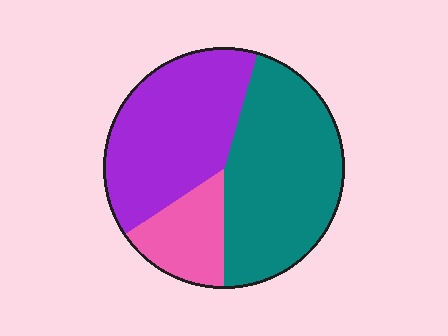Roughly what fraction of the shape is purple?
Purple takes up about two fifths (2/5) of the shape.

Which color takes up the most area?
Teal, at roughly 45%.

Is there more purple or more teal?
Teal.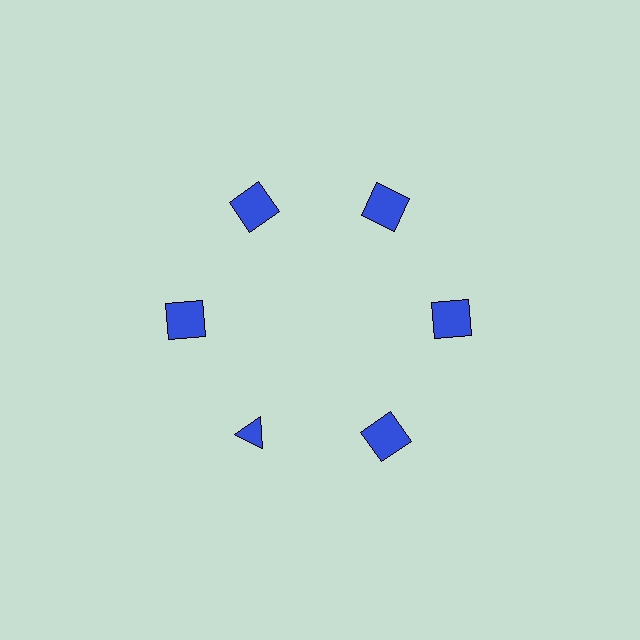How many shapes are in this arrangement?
There are 6 shapes arranged in a ring pattern.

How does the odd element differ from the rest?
It has a different shape: triangle instead of square.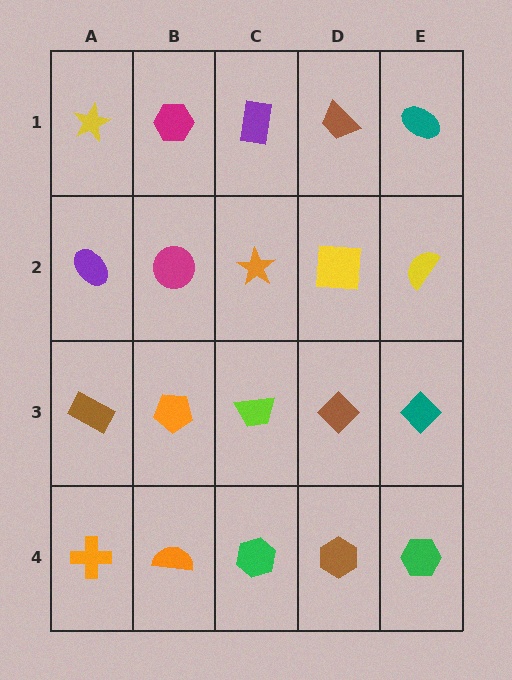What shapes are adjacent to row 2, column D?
A brown trapezoid (row 1, column D), a brown diamond (row 3, column D), an orange star (row 2, column C), a yellow semicircle (row 2, column E).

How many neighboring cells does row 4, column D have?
3.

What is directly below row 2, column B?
An orange pentagon.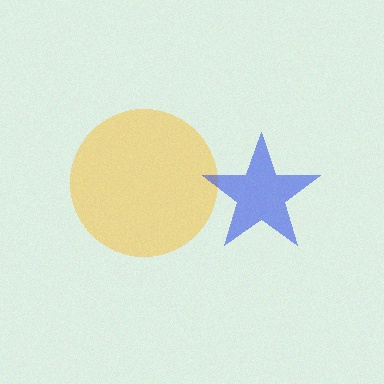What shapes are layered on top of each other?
The layered shapes are: a yellow circle, a blue star.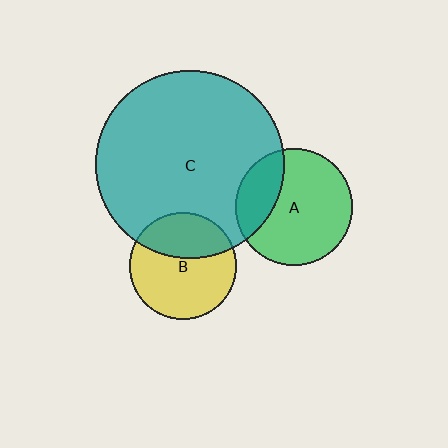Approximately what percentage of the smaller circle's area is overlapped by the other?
Approximately 35%.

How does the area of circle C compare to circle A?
Approximately 2.6 times.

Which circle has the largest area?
Circle C (teal).